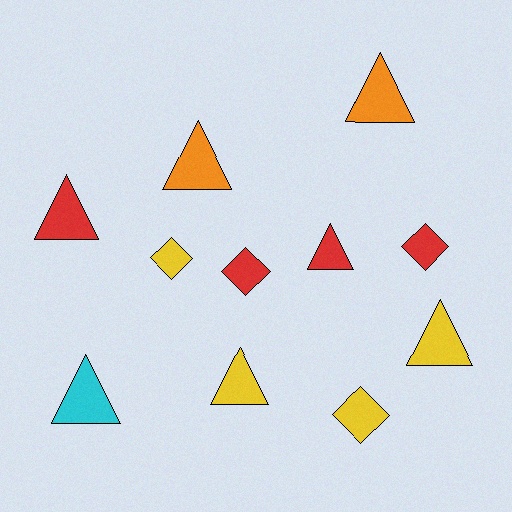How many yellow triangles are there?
There are 2 yellow triangles.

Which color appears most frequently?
Yellow, with 4 objects.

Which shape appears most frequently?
Triangle, with 7 objects.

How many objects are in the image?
There are 11 objects.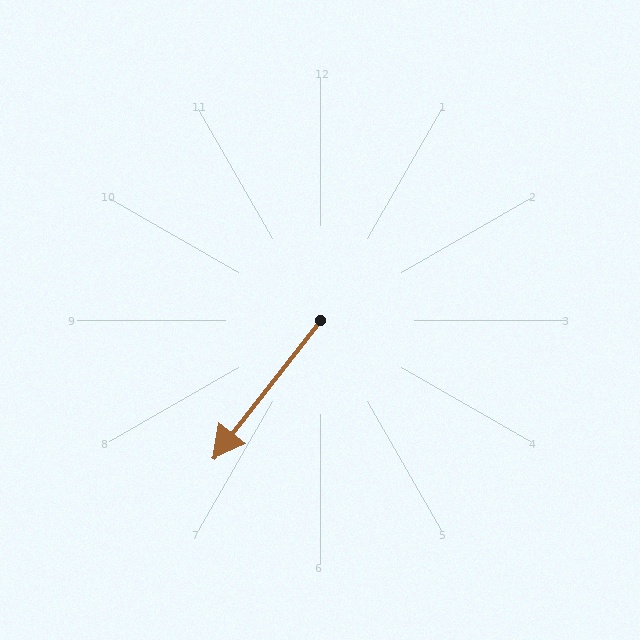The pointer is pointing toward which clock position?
Roughly 7 o'clock.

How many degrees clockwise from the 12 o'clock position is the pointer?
Approximately 218 degrees.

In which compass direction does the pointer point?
Southwest.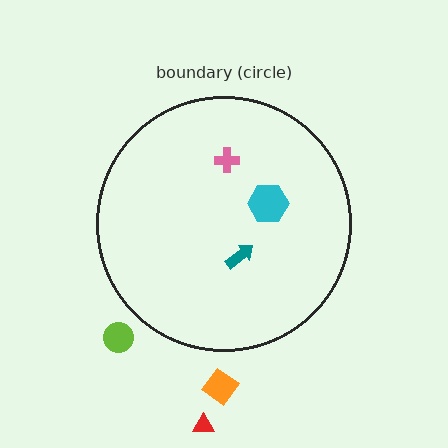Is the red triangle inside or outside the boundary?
Outside.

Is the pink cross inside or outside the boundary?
Inside.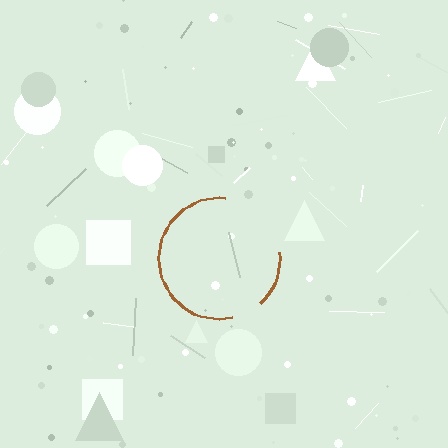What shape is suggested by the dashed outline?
The dashed outline suggests a circle.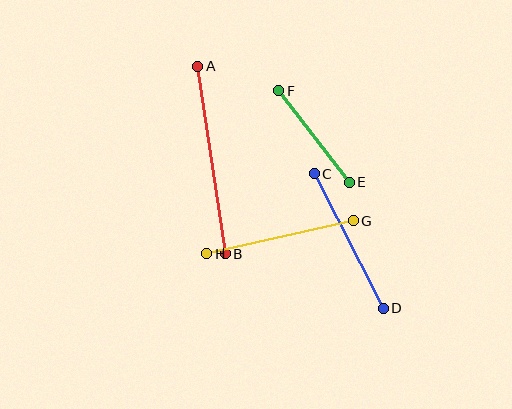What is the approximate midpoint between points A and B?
The midpoint is at approximately (212, 160) pixels.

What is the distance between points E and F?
The distance is approximately 116 pixels.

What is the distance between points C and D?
The distance is approximately 151 pixels.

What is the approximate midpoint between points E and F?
The midpoint is at approximately (314, 137) pixels.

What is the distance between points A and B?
The distance is approximately 190 pixels.